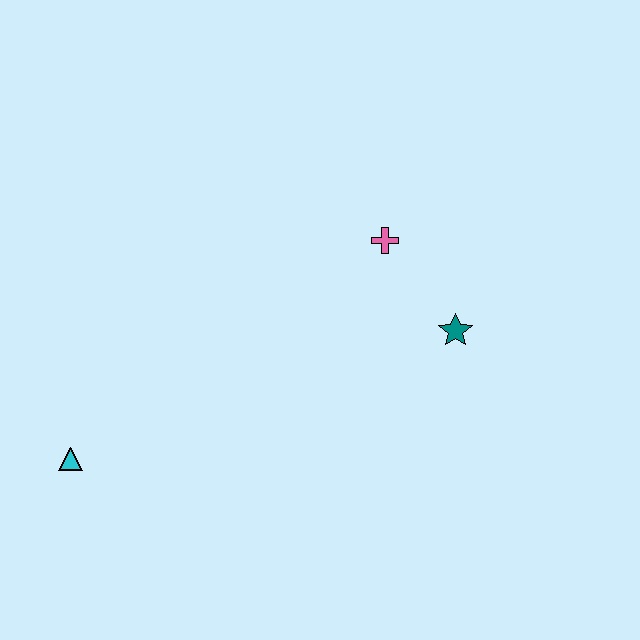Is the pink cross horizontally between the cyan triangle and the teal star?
Yes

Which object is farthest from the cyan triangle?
The teal star is farthest from the cyan triangle.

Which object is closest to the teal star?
The pink cross is closest to the teal star.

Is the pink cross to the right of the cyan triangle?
Yes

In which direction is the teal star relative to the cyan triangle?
The teal star is to the right of the cyan triangle.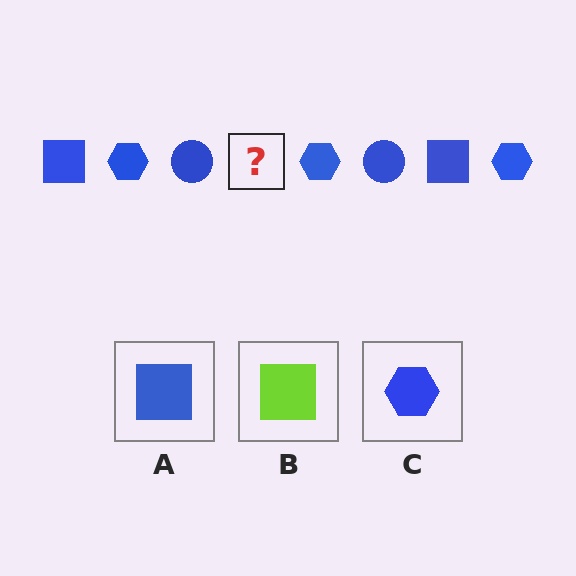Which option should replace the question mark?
Option A.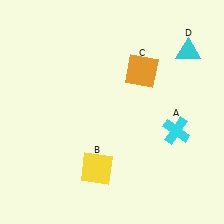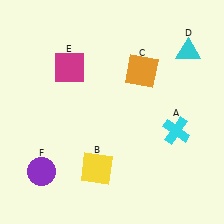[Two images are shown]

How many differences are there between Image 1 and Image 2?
There are 2 differences between the two images.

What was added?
A magenta square (E), a purple circle (F) were added in Image 2.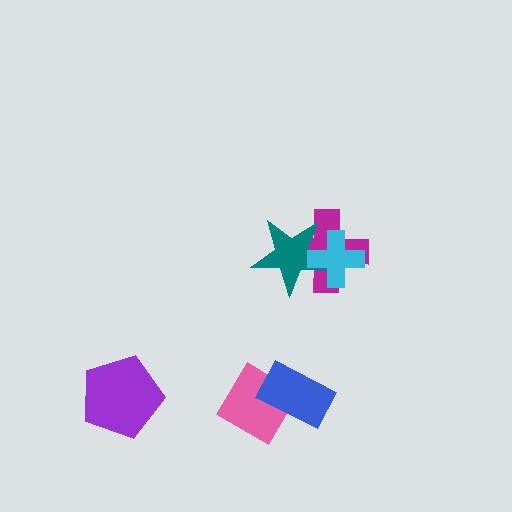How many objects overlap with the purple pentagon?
0 objects overlap with the purple pentagon.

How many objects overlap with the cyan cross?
2 objects overlap with the cyan cross.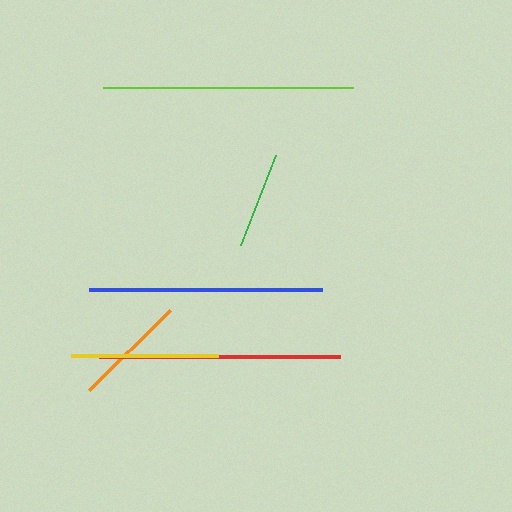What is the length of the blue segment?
The blue segment is approximately 234 pixels long.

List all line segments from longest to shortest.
From longest to shortest: lime, red, blue, yellow, orange, green.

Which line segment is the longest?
The lime line is the longest at approximately 250 pixels.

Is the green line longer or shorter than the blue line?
The blue line is longer than the green line.